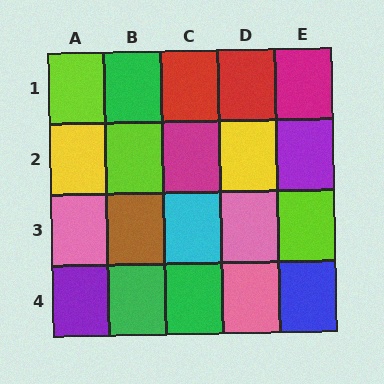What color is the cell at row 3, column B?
Brown.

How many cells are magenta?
2 cells are magenta.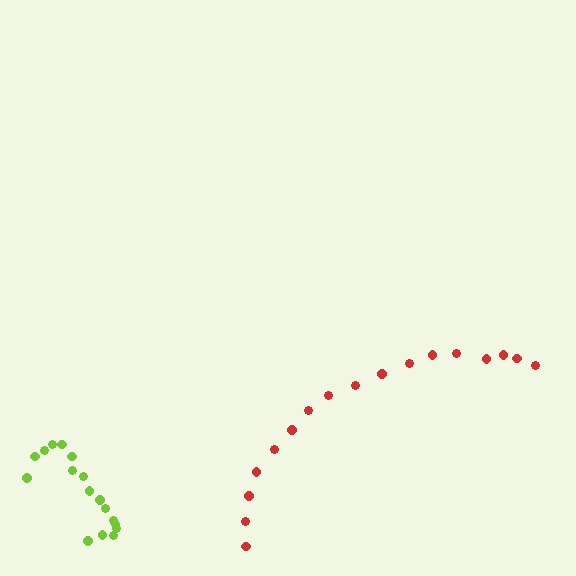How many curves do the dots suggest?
There are 2 distinct paths.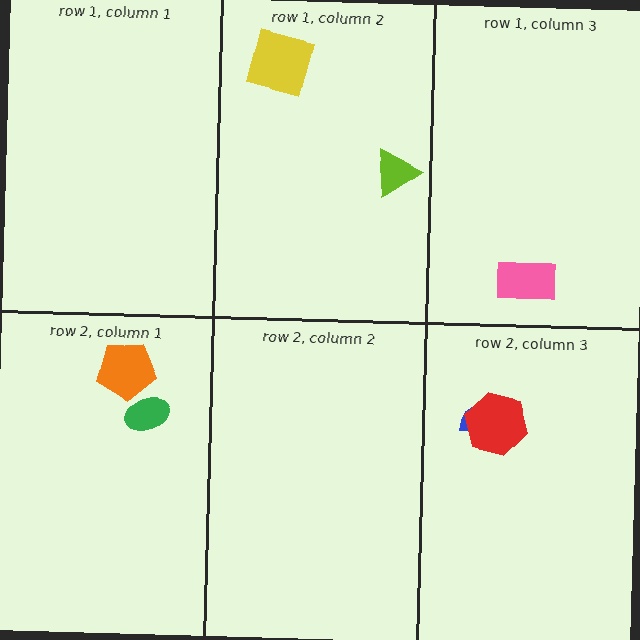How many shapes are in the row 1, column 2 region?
2.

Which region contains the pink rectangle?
The row 1, column 3 region.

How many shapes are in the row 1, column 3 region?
1.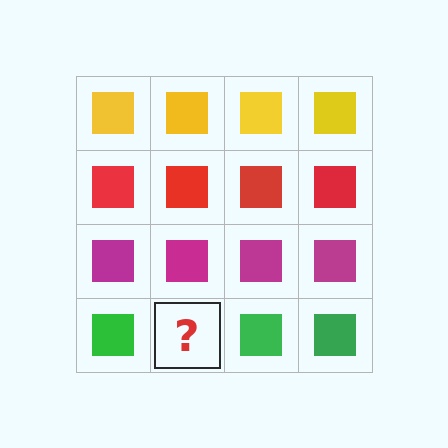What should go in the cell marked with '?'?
The missing cell should contain a green square.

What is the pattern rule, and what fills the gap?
The rule is that each row has a consistent color. The gap should be filled with a green square.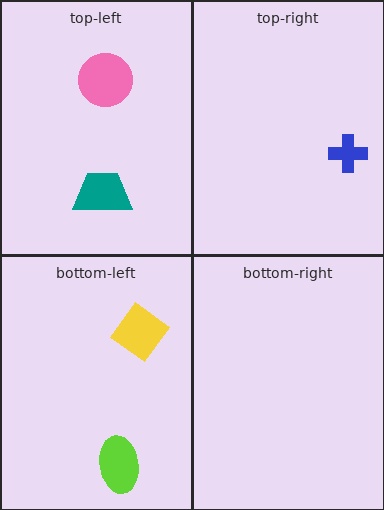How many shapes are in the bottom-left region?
2.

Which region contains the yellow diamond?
The bottom-left region.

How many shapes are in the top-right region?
1.